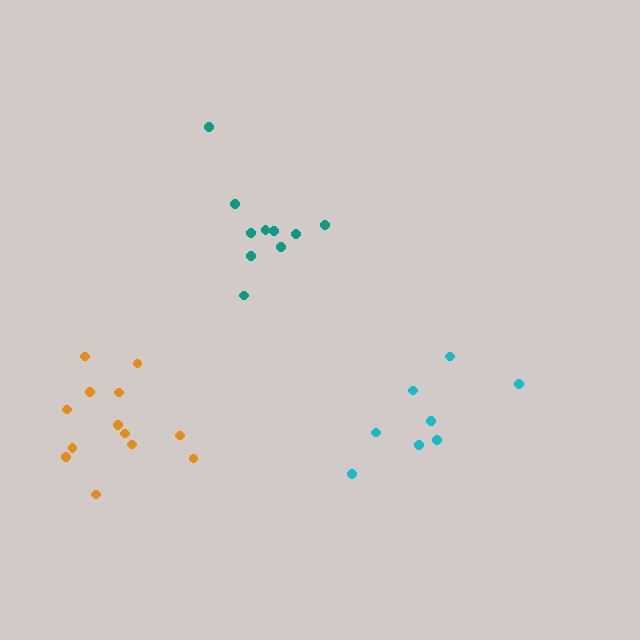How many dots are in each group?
Group 1: 10 dots, Group 2: 13 dots, Group 3: 8 dots (31 total).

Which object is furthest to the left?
The orange cluster is leftmost.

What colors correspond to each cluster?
The clusters are colored: teal, orange, cyan.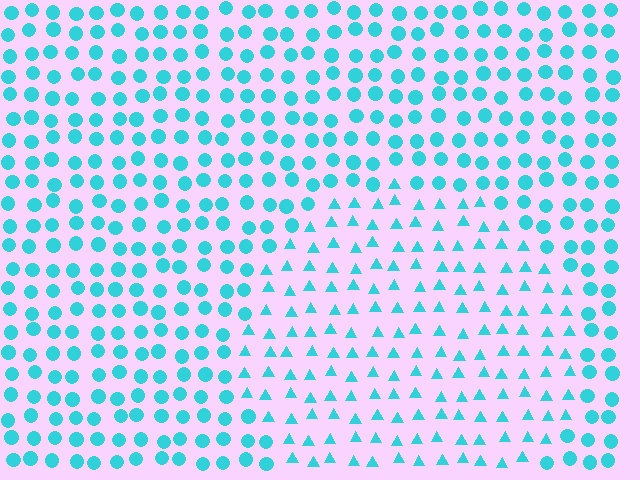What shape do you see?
I see a circle.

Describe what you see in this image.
The image is filled with small cyan elements arranged in a uniform grid. A circle-shaped region contains triangles, while the surrounding area contains circles. The boundary is defined purely by the change in element shape.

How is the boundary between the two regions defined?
The boundary is defined by a change in element shape: triangles inside vs. circles outside. All elements share the same color and spacing.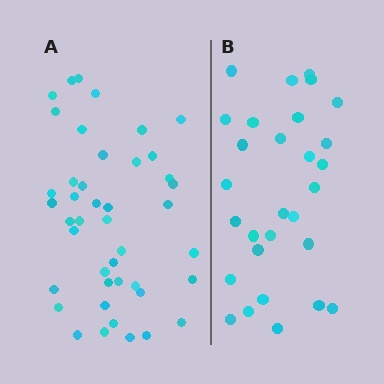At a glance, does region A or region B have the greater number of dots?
Region A (the left region) has more dots.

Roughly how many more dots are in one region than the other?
Region A has approximately 15 more dots than region B.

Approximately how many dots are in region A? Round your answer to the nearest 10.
About 40 dots. (The exact count is 43, which rounds to 40.)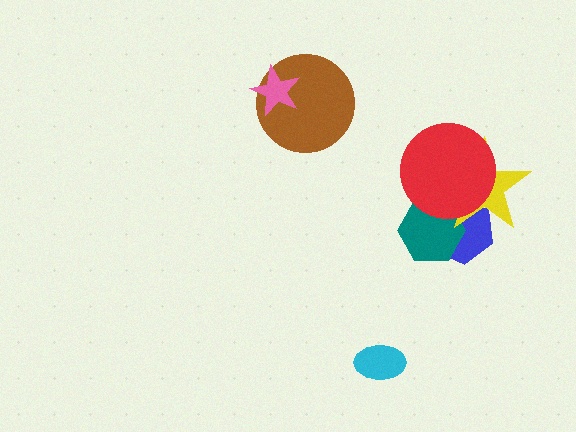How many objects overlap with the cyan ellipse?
0 objects overlap with the cyan ellipse.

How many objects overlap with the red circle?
3 objects overlap with the red circle.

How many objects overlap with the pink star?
1 object overlaps with the pink star.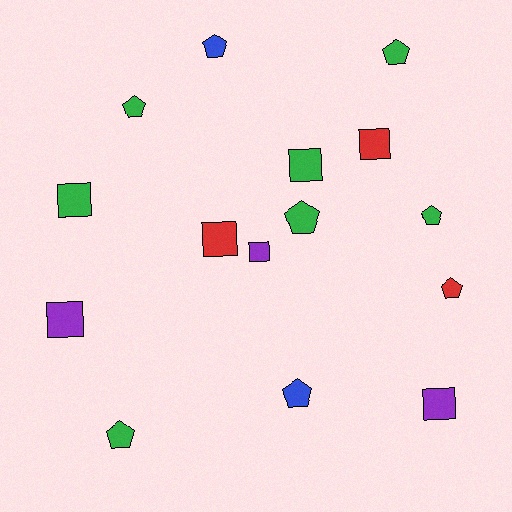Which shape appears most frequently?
Pentagon, with 8 objects.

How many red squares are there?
There are 2 red squares.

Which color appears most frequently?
Green, with 7 objects.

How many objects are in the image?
There are 15 objects.